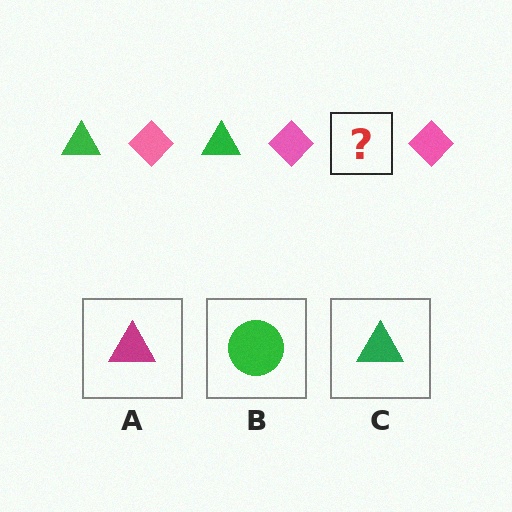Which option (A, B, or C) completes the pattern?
C.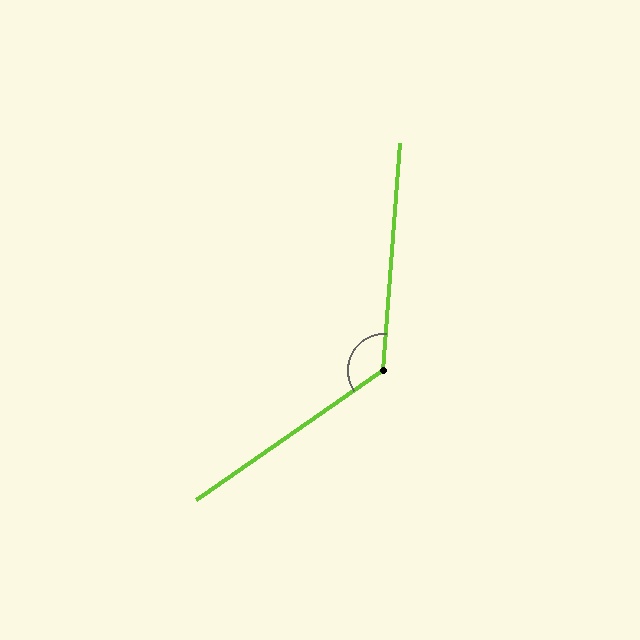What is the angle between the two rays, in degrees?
Approximately 129 degrees.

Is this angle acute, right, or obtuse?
It is obtuse.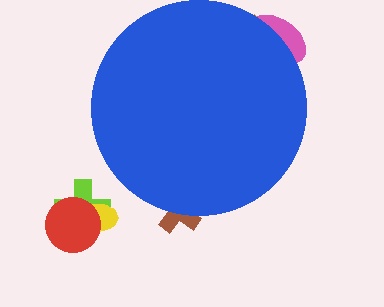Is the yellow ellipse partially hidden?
No, the yellow ellipse is fully visible.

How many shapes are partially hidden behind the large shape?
3 shapes are partially hidden.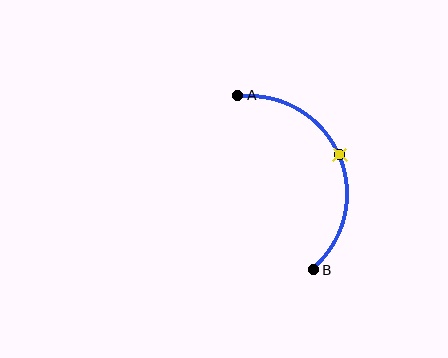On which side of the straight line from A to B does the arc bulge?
The arc bulges to the right of the straight line connecting A and B.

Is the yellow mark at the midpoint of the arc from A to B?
Yes. The yellow mark lies on the arc at equal arc-length from both A and B — it is the arc midpoint.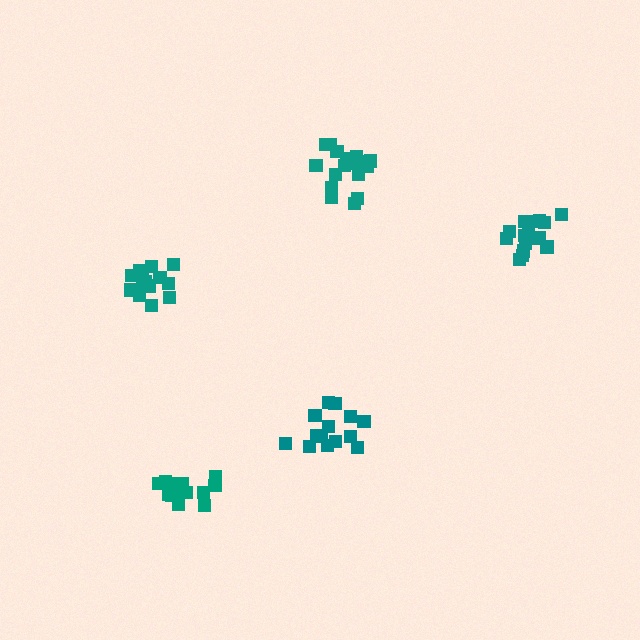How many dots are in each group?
Group 1: 17 dots, Group 2: 14 dots, Group 3: 14 dots, Group 4: 16 dots, Group 5: 15 dots (76 total).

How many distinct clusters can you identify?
There are 5 distinct clusters.